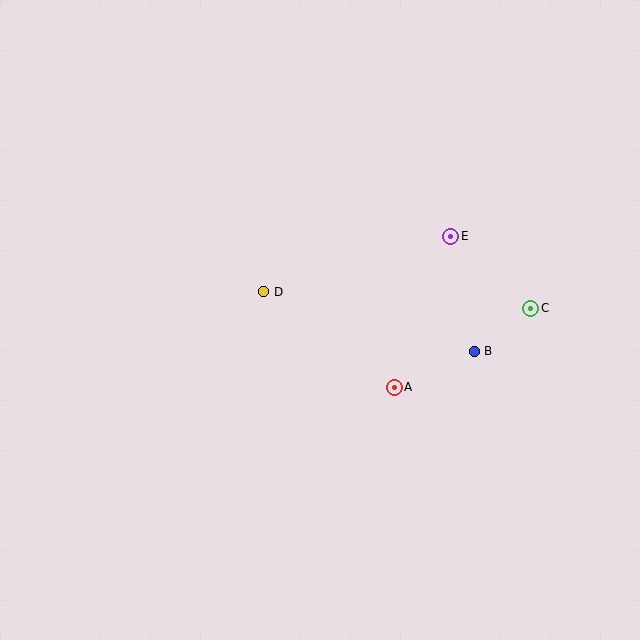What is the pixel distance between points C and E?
The distance between C and E is 108 pixels.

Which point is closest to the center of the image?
Point D at (264, 292) is closest to the center.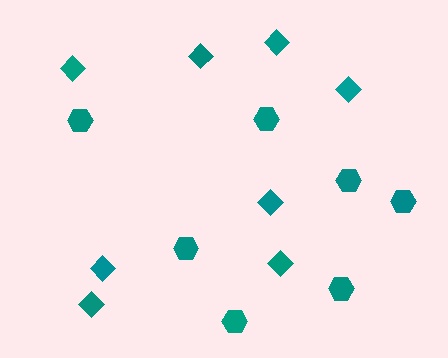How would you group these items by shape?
There are 2 groups: one group of hexagons (7) and one group of diamonds (8).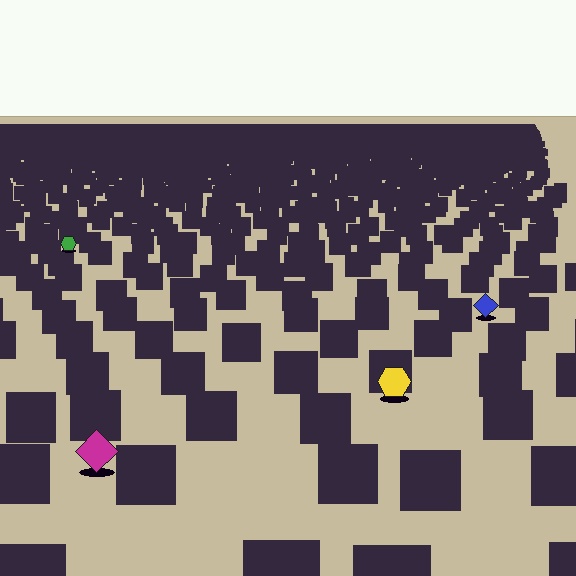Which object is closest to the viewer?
The magenta diamond is closest. The texture marks near it are larger and more spread out.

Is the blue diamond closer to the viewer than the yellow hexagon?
No. The yellow hexagon is closer — you can tell from the texture gradient: the ground texture is coarser near it.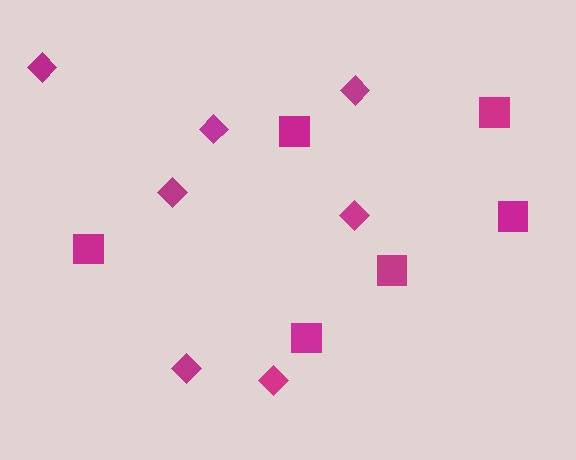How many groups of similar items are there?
There are 2 groups: one group of squares (6) and one group of diamonds (7).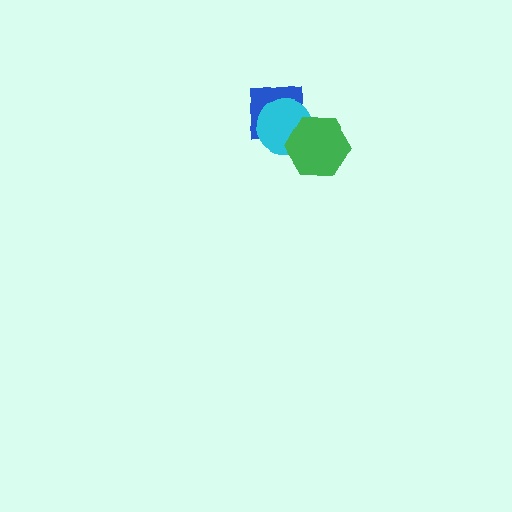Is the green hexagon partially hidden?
No, no other shape covers it.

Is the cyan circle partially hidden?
Yes, it is partially covered by another shape.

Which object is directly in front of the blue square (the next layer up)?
The cyan circle is directly in front of the blue square.